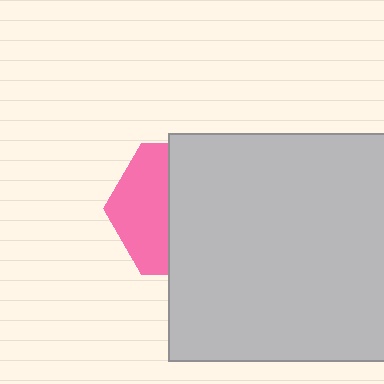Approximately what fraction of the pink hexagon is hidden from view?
Roughly 60% of the pink hexagon is hidden behind the light gray square.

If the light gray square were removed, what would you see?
You would see the complete pink hexagon.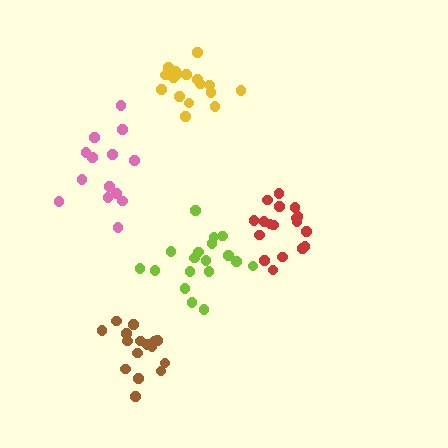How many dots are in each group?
Group 1: 16 dots, Group 2: 18 dots, Group 3: 18 dots, Group 4: 14 dots, Group 5: 18 dots (84 total).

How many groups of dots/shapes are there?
There are 5 groups.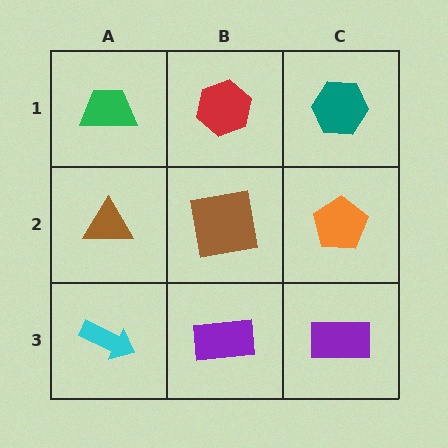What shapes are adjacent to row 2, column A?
A green trapezoid (row 1, column A), a cyan arrow (row 3, column A), a brown square (row 2, column B).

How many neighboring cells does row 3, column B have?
3.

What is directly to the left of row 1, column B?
A green trapezoid.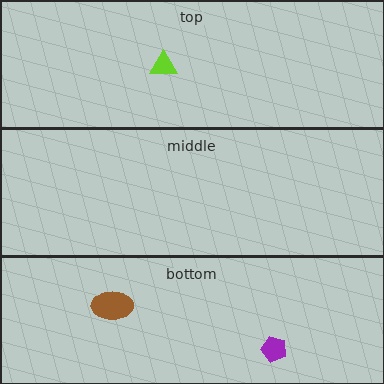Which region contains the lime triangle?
The top region.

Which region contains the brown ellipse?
The bottom region.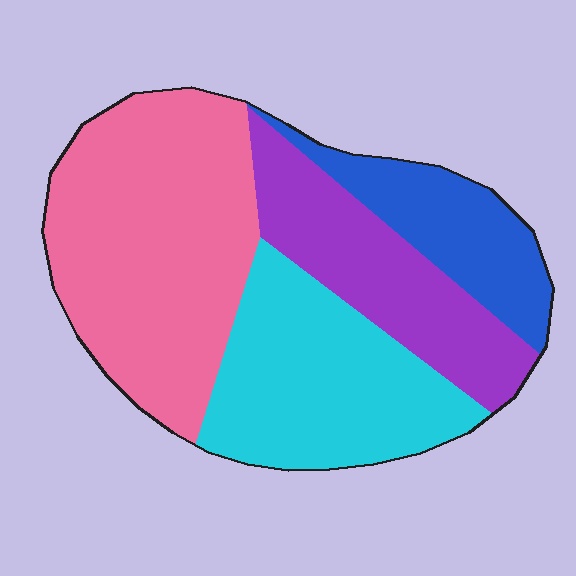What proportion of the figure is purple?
Purple covers 20% of the figure.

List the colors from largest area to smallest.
From largest to smallest: pink, cyan, purple, blue.